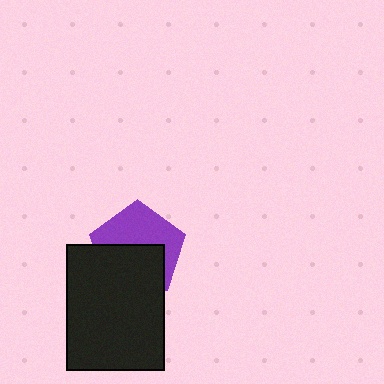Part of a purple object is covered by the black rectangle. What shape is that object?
It is a pentagon.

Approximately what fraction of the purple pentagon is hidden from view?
Roughly 51% of the purple pentagon is hidden behind the black rectangle.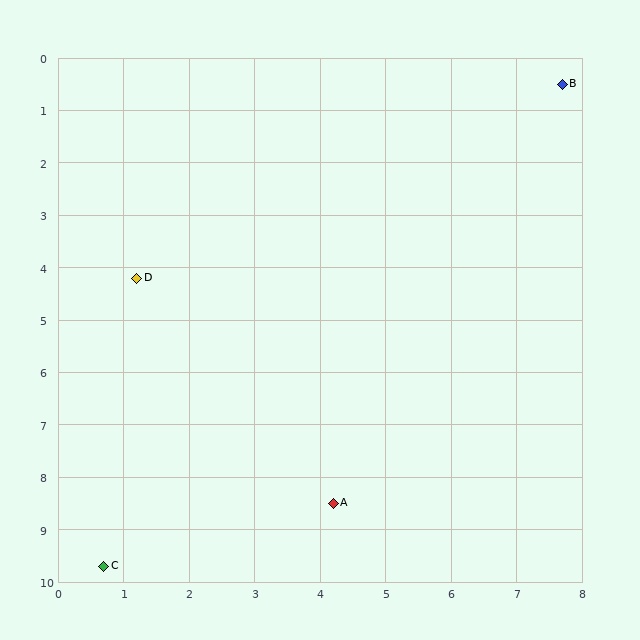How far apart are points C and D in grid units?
Points C and D are about 5.5 grid units apart.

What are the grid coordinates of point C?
Point C is at approximately (0.7, 9.7).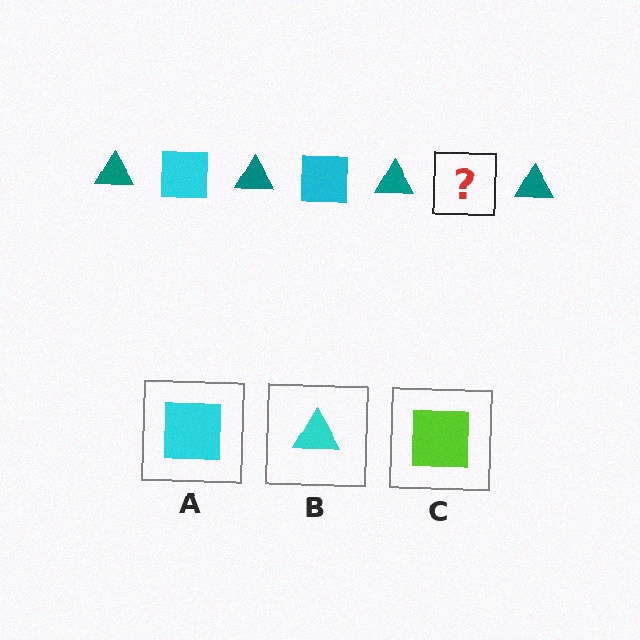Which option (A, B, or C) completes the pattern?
A.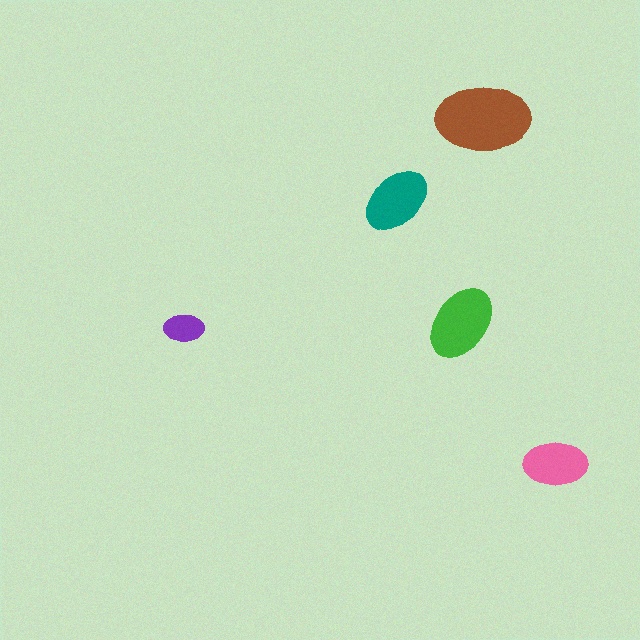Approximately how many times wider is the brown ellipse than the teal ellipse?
About 1.5 times wider.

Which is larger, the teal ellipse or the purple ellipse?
The teal one.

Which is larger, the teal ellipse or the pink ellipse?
The teal one.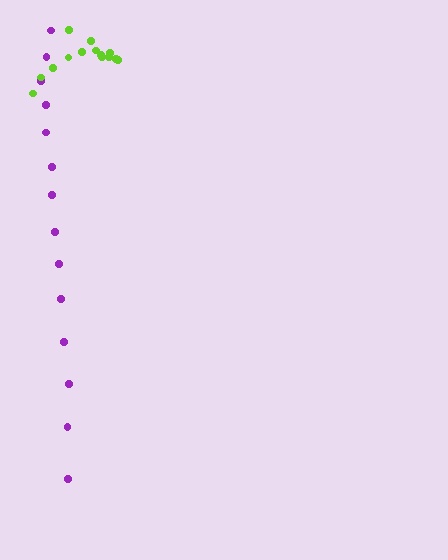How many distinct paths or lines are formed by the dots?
There are 2 distinct paths.